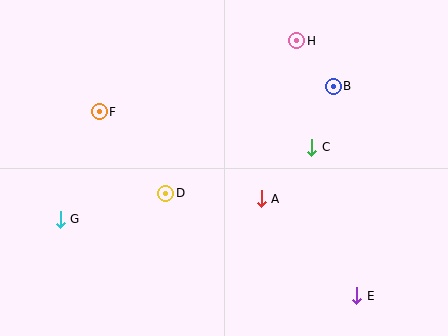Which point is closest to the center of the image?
Point A at (261, 199) is closest to the center.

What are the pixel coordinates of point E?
Point E is at (357, 296).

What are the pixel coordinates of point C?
Point C is at (312, 147).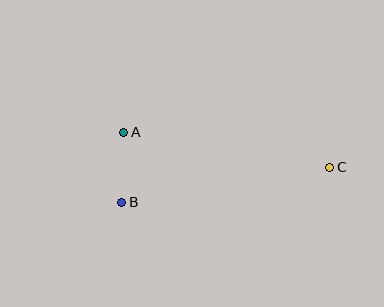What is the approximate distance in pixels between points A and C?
The distance between A and C is approximately 209 pixels.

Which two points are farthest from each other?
Points B and C are farthest from each other.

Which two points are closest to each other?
Points A and B are closest to each other.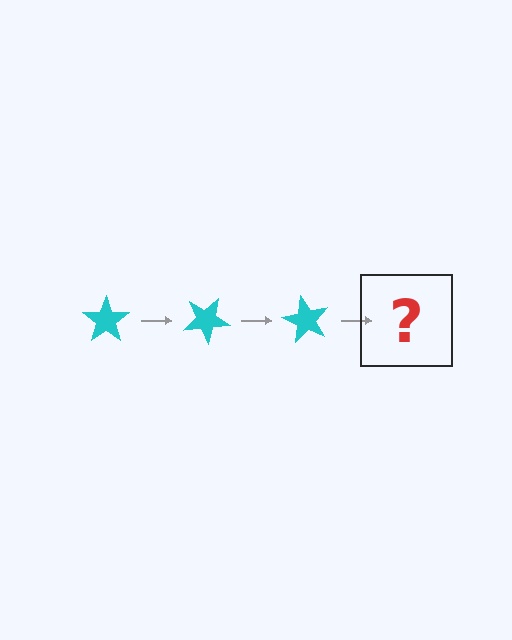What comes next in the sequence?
The next element should be a cyan star rotated 90 degrees.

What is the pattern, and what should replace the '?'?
The pattern is that the star rotates 30 degrees each step. The '?' should be a cyan star rotated 90 degrees.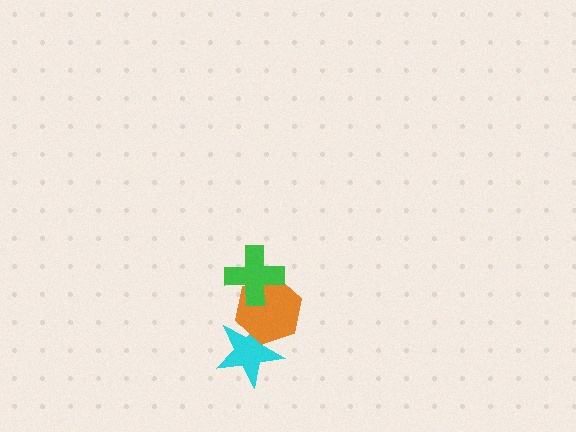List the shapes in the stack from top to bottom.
From top to bottom: the green cross, the orange hexagon, the cyan star.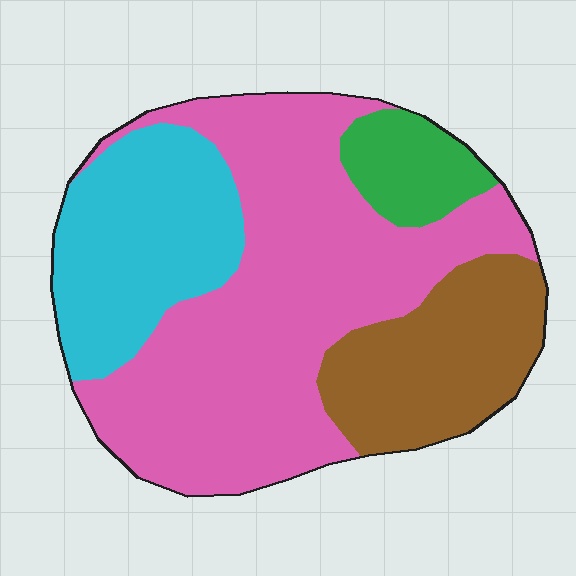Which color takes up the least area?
Green, at roughly 10%.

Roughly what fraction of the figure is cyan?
Cyan covers about 20% of the figure.